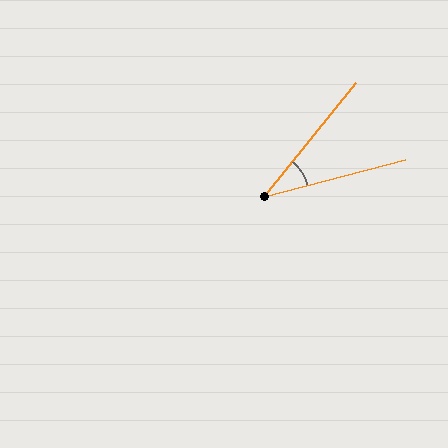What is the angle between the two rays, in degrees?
Approximately 36 degrees.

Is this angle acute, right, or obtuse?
It is acute.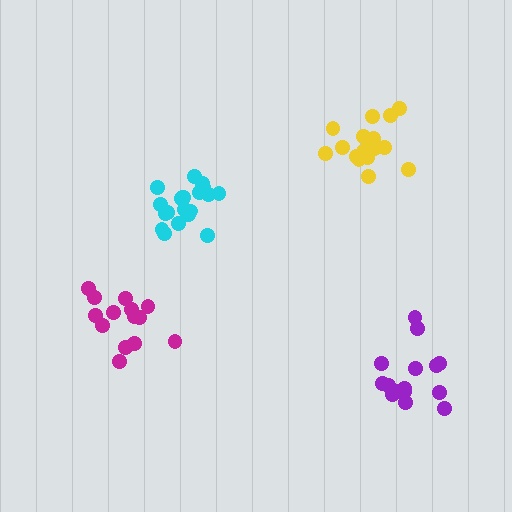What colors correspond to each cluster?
The clusters are colored: magenta, cyan, purple, yellow.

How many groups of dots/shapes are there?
There are 4 groups.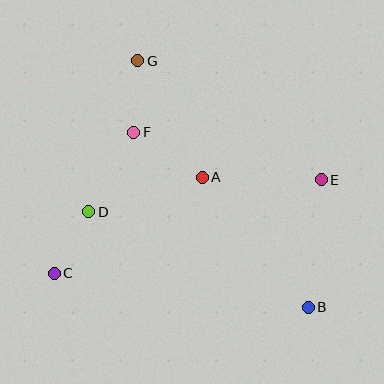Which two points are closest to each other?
Points C and D are closest to each other.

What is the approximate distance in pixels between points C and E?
The distance between C and E is approximately 283 pixels.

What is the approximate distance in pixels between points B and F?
The distance between B and F is approximately 247 pixels.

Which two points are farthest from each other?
Points B and G are farthest from each other.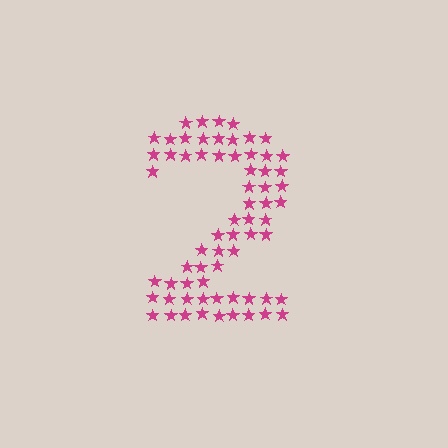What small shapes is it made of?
It is made of small stars.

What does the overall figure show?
The overall figure shows the digit 2.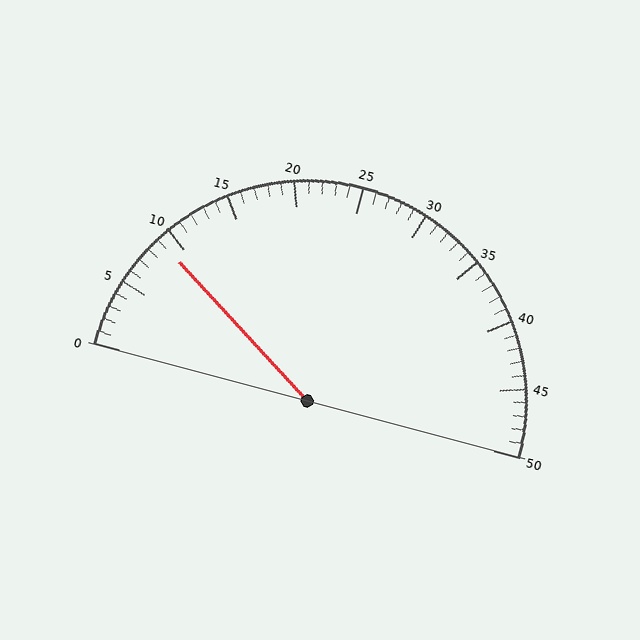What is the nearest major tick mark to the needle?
The nearest major tick mark is 10.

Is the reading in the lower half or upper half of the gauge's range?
The reading is in the lower half of the range (0 to 50).